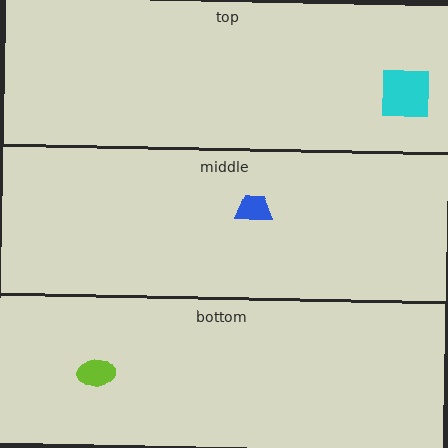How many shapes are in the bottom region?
1.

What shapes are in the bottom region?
The lime ellipse.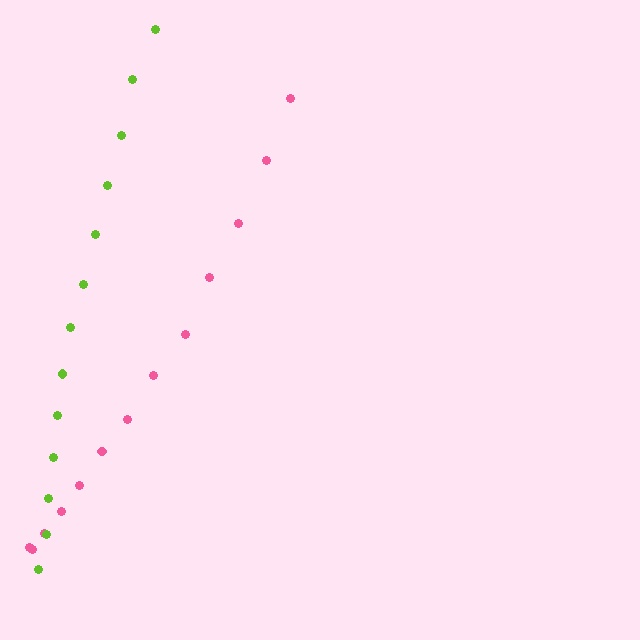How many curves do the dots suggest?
There are 2 distinct paths.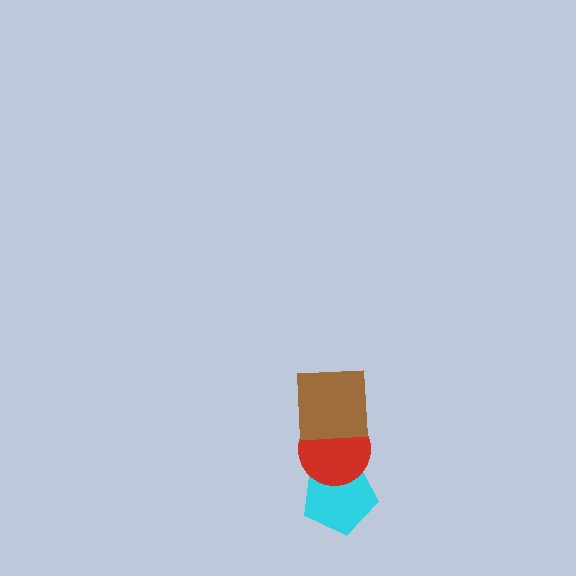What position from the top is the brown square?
The brown square is 1st from the top.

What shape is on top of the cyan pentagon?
The red circle is on top of the cyan pentagon.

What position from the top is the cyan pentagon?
The cyan pentagon is 3rd from the top.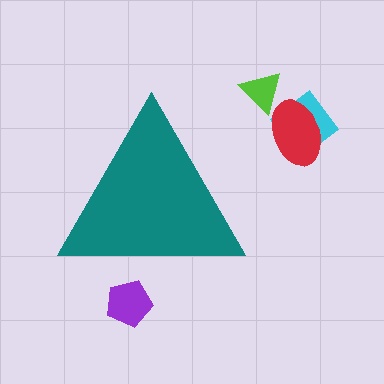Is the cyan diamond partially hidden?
No, the cyan diamond is fully visible.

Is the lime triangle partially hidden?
No, the lime triangle is fully visible.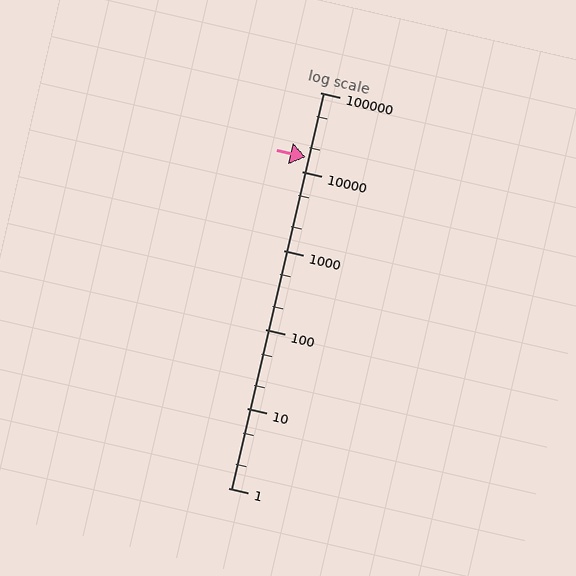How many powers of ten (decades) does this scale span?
The scale spans 5 decades, from 1 to 100000.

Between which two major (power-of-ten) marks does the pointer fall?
The pointer is between 10000 and 100000.